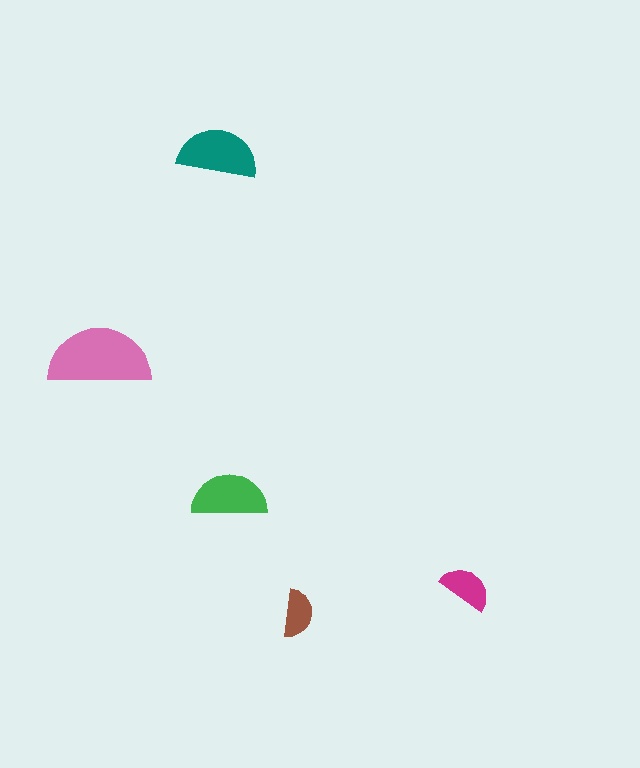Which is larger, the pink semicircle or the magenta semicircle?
The pink one.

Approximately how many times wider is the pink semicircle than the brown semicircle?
About 2 times wider.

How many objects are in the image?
There are 5 objects in the image.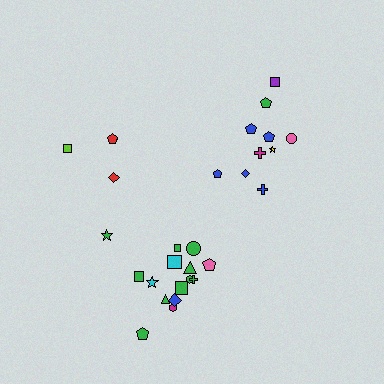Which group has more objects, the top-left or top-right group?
The top-right group.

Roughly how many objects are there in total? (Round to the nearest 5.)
Roughly 30 objects in total.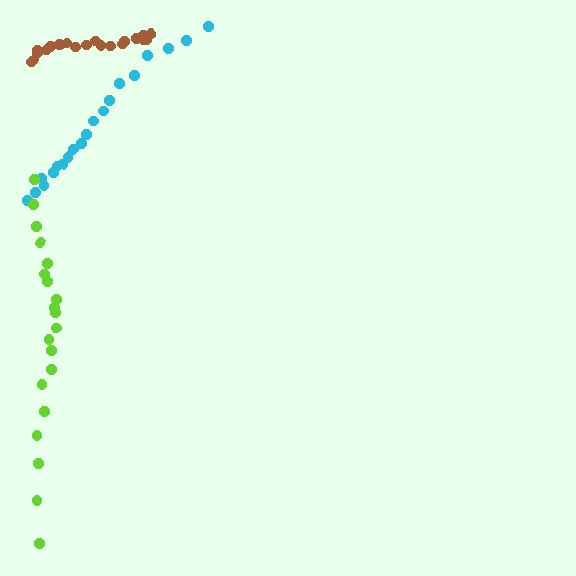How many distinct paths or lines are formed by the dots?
There are 3 distinct paths.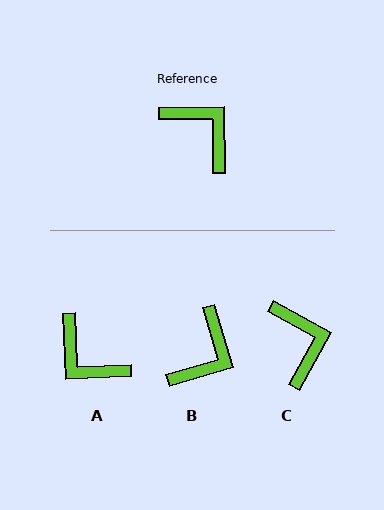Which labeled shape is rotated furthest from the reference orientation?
A, about 178 degrees away.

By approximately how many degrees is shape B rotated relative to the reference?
Approximately 74 degrees clockwise.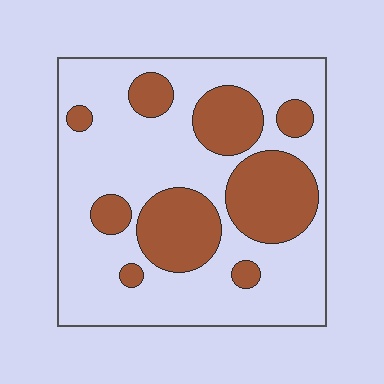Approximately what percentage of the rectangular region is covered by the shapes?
Approximately 30%.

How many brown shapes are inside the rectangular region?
9.